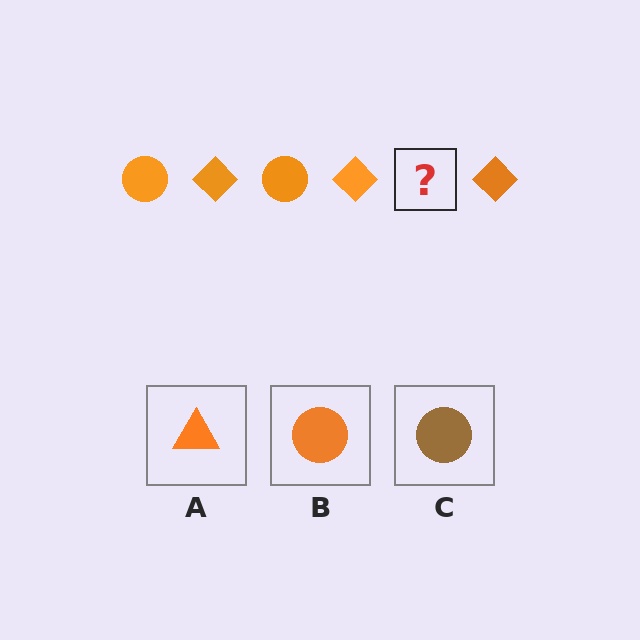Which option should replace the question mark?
Option B.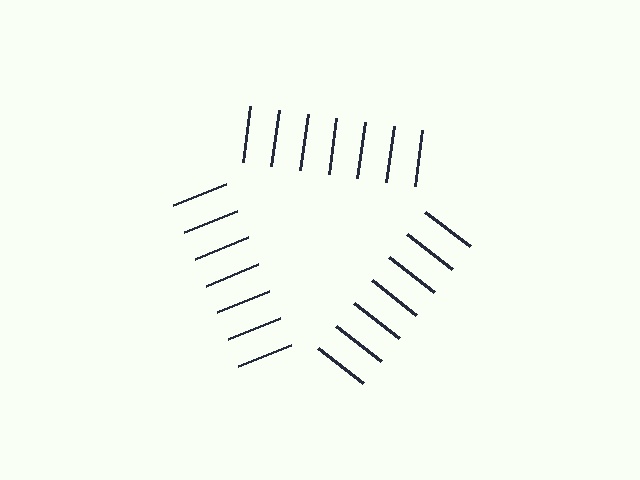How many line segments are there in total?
21 — 7 along each of the 3 edges.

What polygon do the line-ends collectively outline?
An illusory triangle — the line segments terminate on its edges but no continuous stroke is drawn.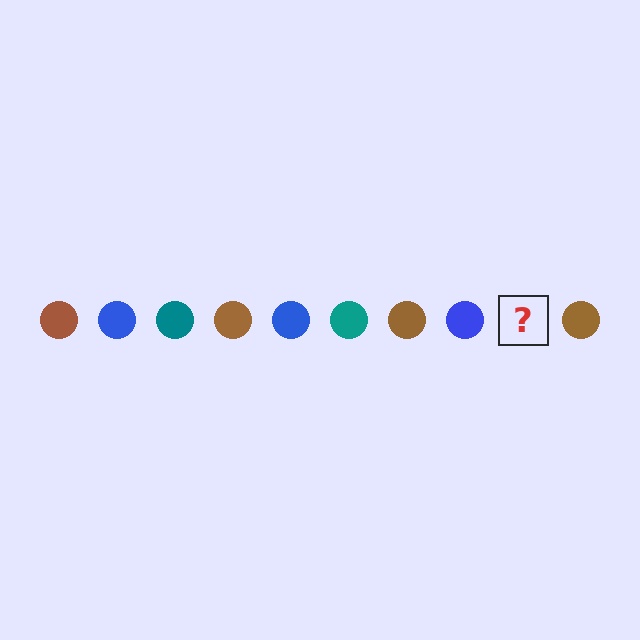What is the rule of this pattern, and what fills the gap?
The rule is that the pattern cycles through brown, blue, teal circles. The gap should be filled with a teal circle.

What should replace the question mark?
The question mark should be replaced with a teal circle.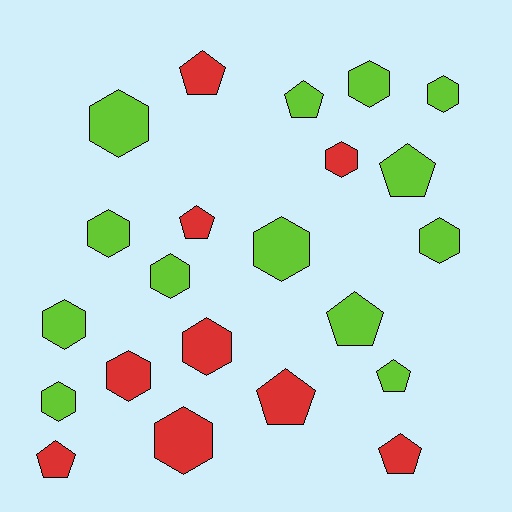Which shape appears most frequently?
Hexagon, with 13 objects.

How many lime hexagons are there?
There are 9 lime hexagons.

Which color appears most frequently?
Lime, with 13 objects.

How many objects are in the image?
There are 22 objects.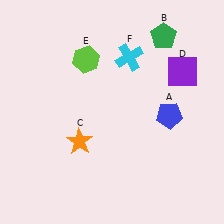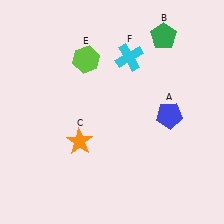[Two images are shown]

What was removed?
The purple square (D) was removed in Image 2.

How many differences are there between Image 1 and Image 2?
There is 1 difference between the two images.